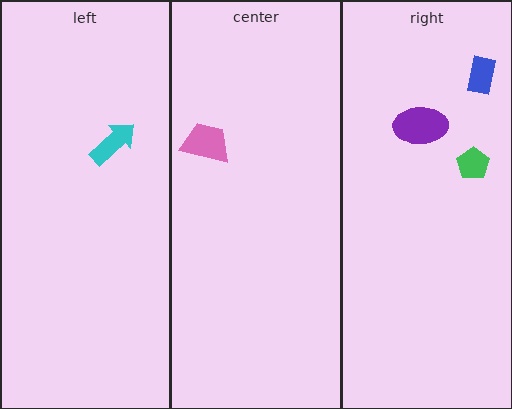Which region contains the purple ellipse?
The right region.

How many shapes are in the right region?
3.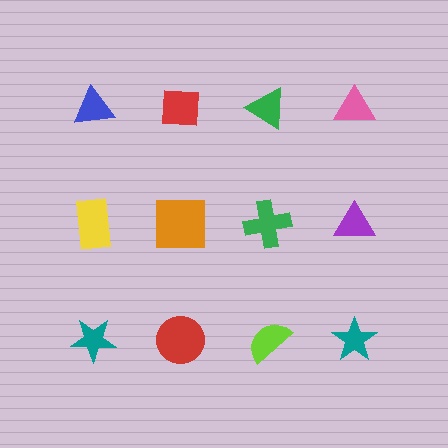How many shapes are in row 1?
4 shapes.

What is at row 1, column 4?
A pink triangle.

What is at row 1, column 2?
A red square.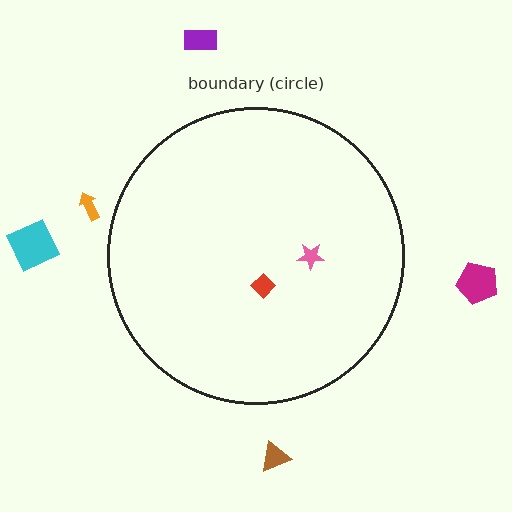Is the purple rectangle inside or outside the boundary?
Outside.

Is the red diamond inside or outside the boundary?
Inside.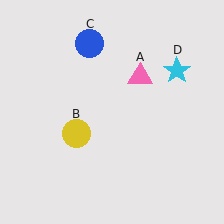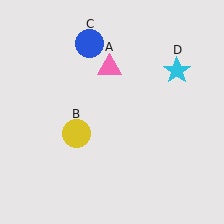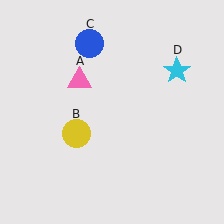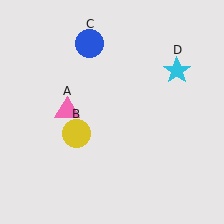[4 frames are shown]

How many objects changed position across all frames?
1 object changed position: pink triangle (object A).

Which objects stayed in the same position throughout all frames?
Yellow circle (object B) and blue circle (object C) and cyan star (object D) remained stationary.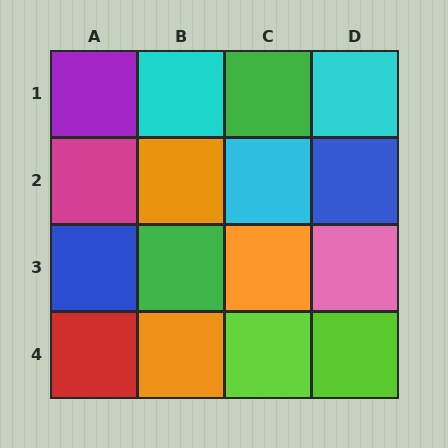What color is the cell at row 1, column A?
Purple.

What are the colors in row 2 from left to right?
Magenta, orange, cyan, blue.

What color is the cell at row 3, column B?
Green.